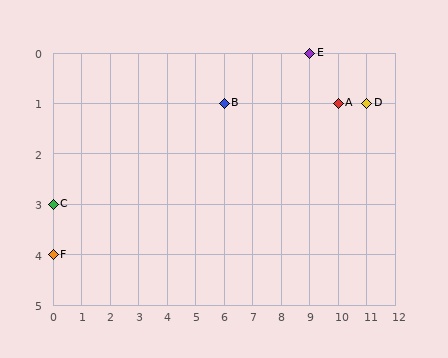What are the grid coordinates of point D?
Point D is at grid coordinates (11, 1).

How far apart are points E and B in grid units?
Points E and B are 3 columns and 1 row apart (about 3.2 grid units diagonally).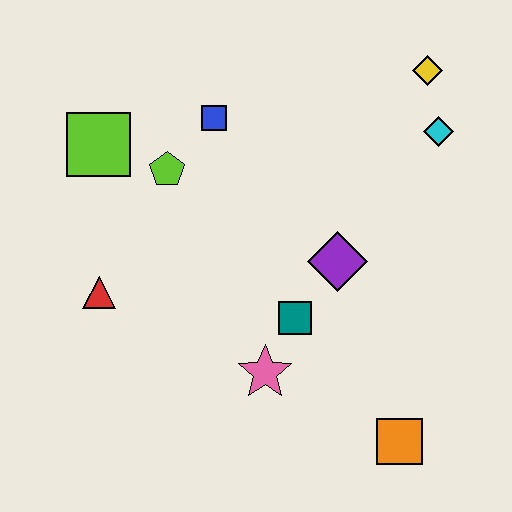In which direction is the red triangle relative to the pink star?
The red triangle is to the left of the pink star.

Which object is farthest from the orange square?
The lime square is farthest from the orange square.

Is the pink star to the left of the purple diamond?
Yes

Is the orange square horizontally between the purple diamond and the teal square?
No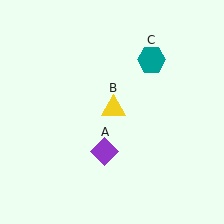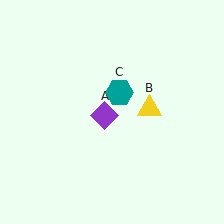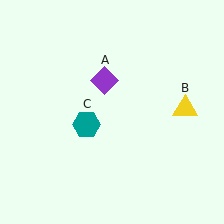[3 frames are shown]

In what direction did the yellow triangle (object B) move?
The yellow triangle (object B) moved right.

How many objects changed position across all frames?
3 objects changed position: purple diamond (object A), yellow triangle (object B), teal hexagon (object C).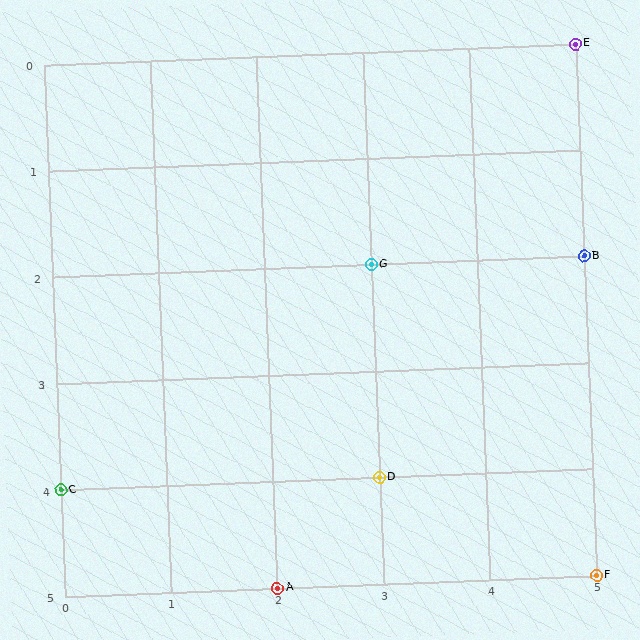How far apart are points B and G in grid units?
Points B and G are 2 columns apart.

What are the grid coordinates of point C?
Point C is at grid coordinates (0, 4).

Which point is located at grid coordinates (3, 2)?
Point G is at (3, 2).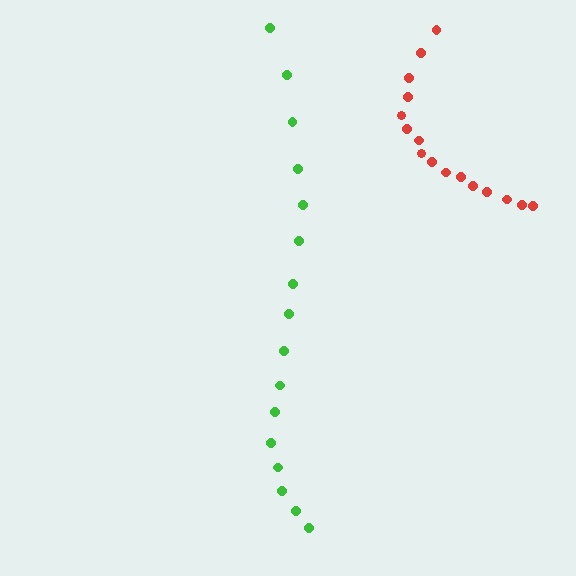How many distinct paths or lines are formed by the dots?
There are 2 distinct paths.